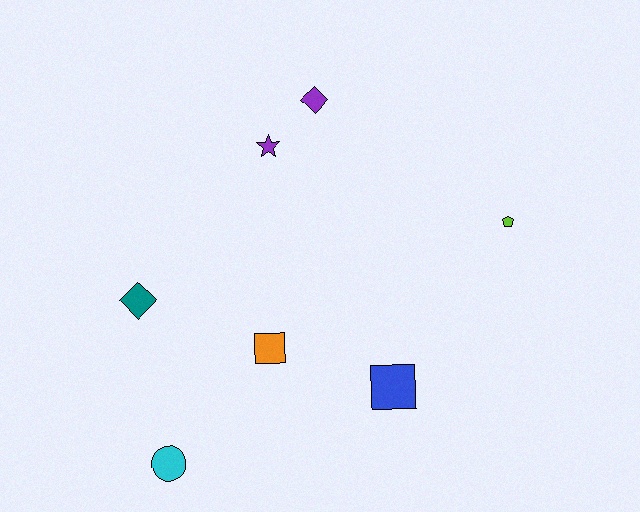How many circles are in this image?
There is 1 circle.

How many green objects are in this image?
There are no green objects.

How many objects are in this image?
There are 7 objects.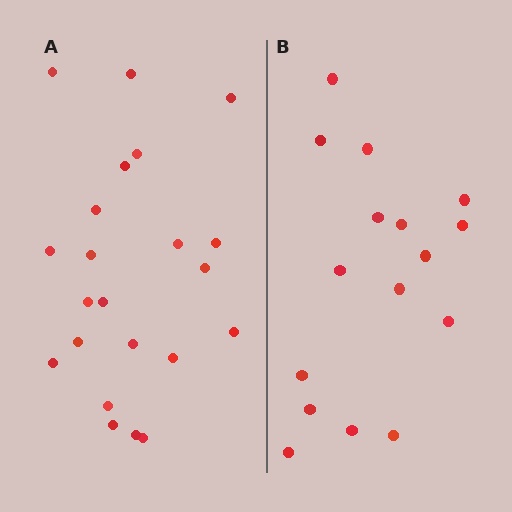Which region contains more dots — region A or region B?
Region A (the left region) has more dots.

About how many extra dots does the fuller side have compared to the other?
Region A has about 6 more dots than region B.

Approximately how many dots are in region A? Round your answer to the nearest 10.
About 20 dots. (The exact count is 22, which rounds to 20.)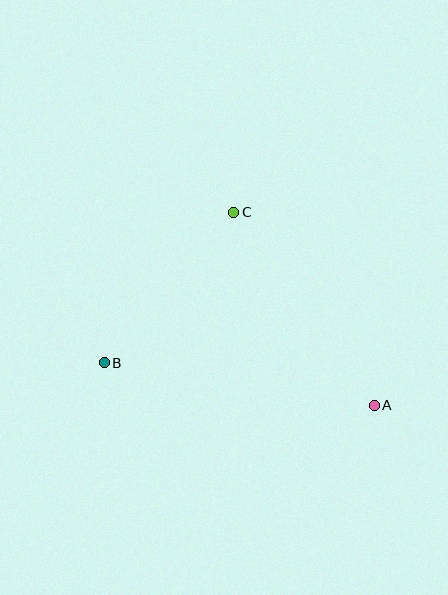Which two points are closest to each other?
Points B and C are closest to each other.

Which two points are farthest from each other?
Points A and B are farthest from each other.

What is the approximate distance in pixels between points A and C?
The distance between A and C is approximately 238 pixels.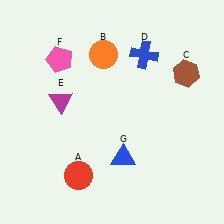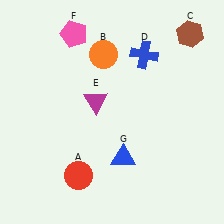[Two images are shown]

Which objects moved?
The objects that moved are: the brown hexagon (C), the magenta triangle (E), the pink pentagon (F).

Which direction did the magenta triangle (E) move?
The magenta triangle (E) moved right.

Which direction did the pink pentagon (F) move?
The pink pentagon (F) moved up.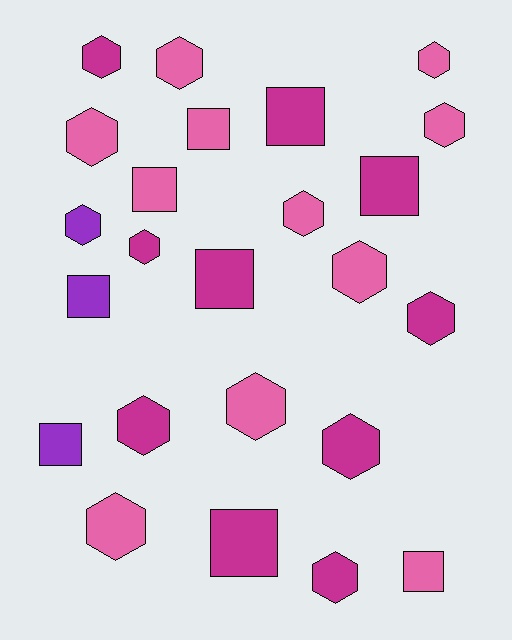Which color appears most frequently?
Pink, with 11 objects.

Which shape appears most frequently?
Hexagon, with 15 objects.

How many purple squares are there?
There are 2 purple squares.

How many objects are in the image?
There are 24 objects.